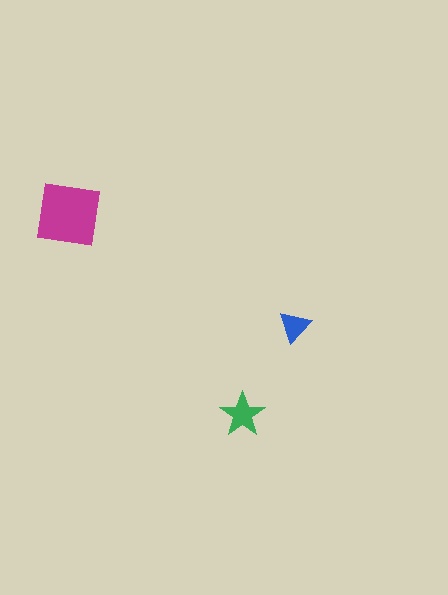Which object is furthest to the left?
The magenta square is leftmost.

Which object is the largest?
The magenta square.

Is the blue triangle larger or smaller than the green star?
Smaller.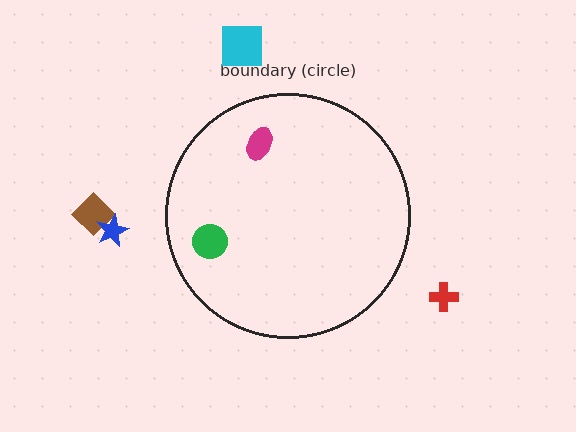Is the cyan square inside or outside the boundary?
Outside.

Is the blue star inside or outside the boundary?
Outside.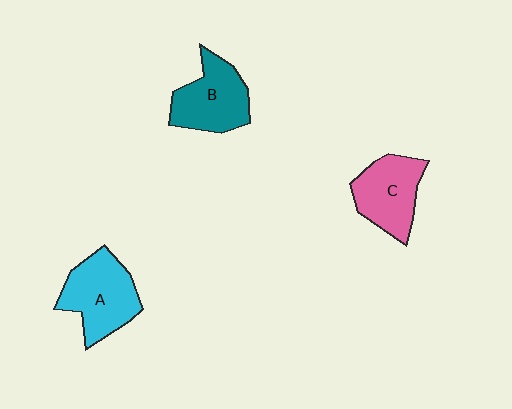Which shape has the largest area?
Shape A (cyan).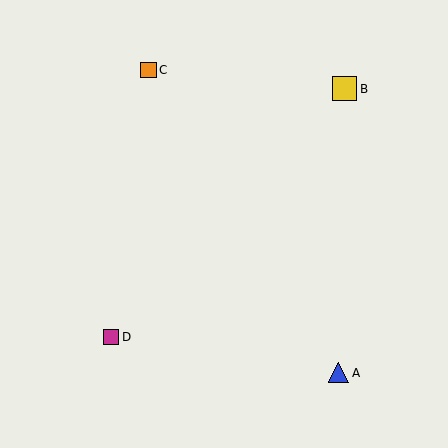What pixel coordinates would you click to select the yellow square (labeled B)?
Click at (345, 89) to select the yellow square B.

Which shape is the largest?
The yellow square (labeled B) is the largest.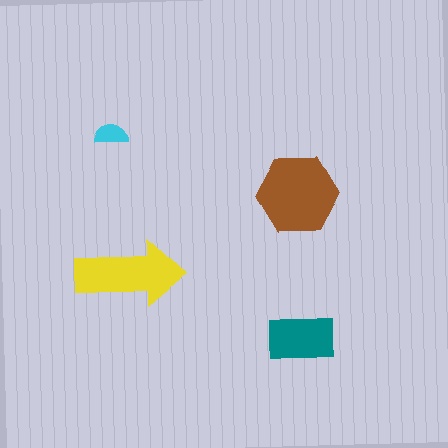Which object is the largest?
The brown hexagon.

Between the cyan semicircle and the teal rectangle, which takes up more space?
The teal rectangle.